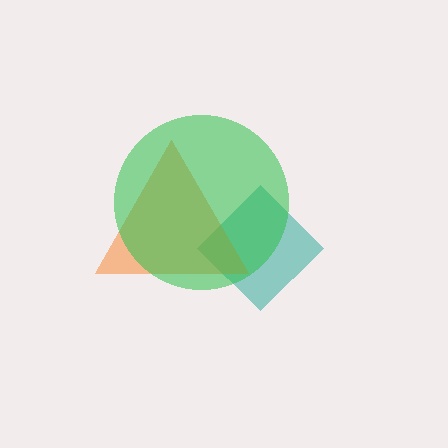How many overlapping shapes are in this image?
There are 3 overlapping shapes in the image.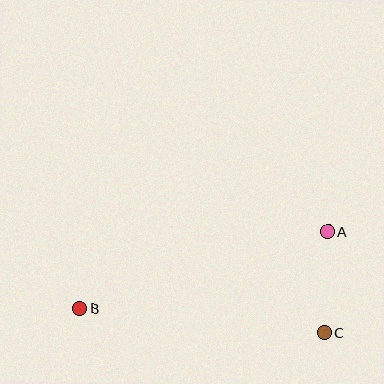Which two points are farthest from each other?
Points A and B are farthest from each other.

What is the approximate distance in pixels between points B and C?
The distance between B and C is approximately 245 pixels.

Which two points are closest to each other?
Points A and C are closest to each other.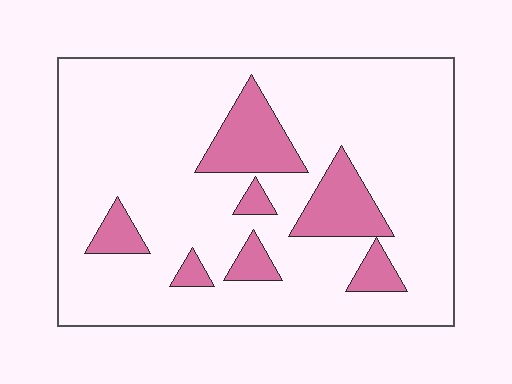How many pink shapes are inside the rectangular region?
7.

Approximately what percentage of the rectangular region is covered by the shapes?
Approximately 15%.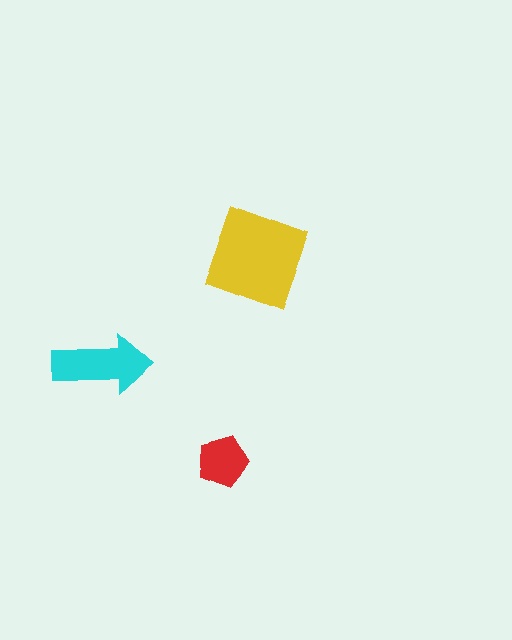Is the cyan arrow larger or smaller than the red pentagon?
Larger.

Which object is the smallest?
The red pentagon.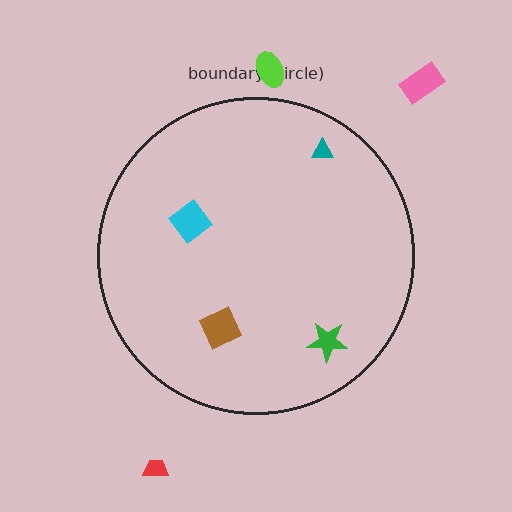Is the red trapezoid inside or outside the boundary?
Outside.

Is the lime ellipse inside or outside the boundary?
Outside.